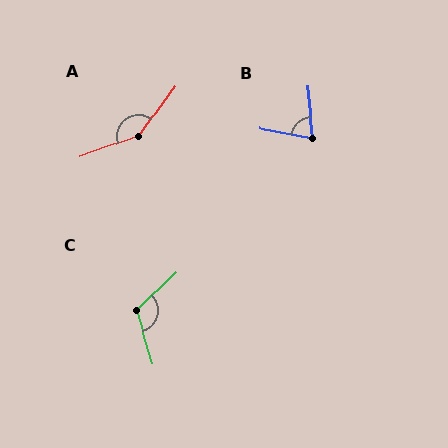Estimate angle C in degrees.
Approximately 117 degrees.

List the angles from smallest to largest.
B (74°), C (117°), A (146°).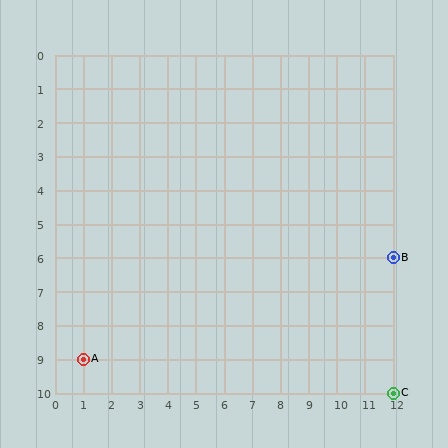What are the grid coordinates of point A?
Point A is at grid coordinates (1, 9).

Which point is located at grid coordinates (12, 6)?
Point B is at (12, 6).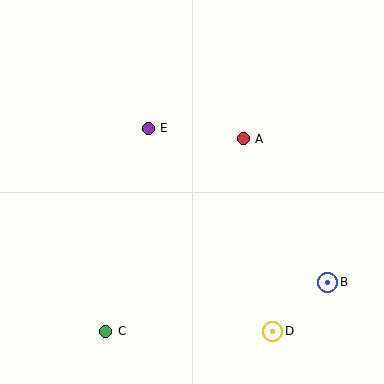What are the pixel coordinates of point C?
Point C is at (106, 331).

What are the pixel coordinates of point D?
Point D is at (273, 331).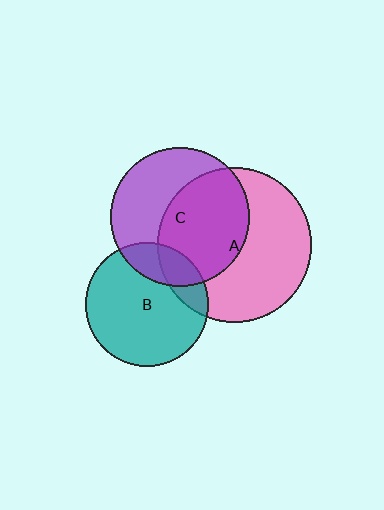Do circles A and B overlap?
Yes.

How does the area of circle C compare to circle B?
Approximately 1.3 times.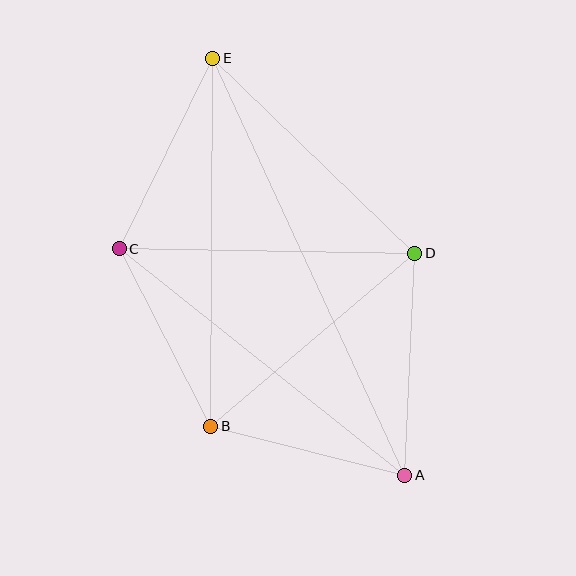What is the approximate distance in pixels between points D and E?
The distance between D and E is approximately 281 pixels.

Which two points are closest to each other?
Points B and C are closest to each other.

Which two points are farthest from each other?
Points A and E are farthest from each other.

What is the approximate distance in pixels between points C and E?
The distance between C and E is approximately 212 pixels.